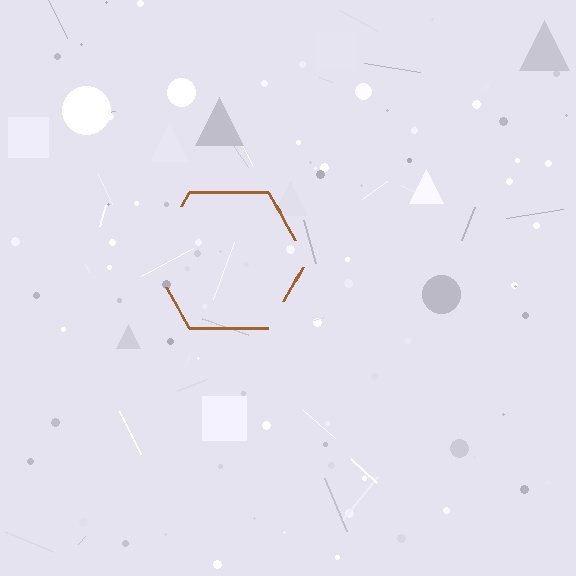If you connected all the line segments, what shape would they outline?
They would outline a hexagon.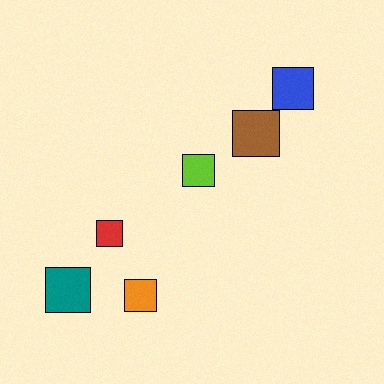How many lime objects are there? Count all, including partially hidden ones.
There is 1 lime object.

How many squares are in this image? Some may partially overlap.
There are 6 squares.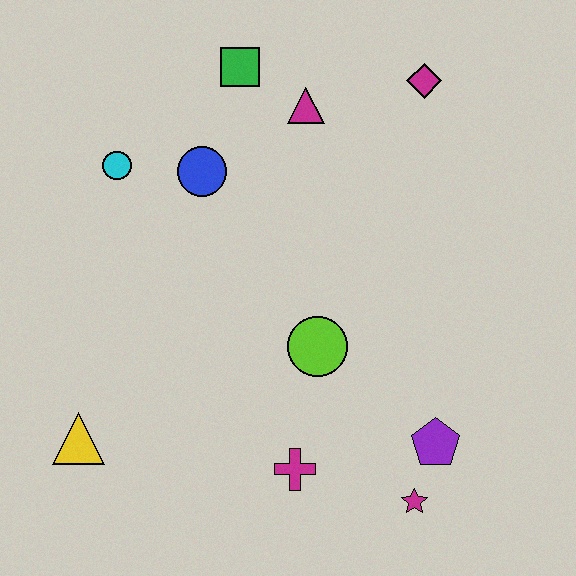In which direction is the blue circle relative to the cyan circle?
The blue circle is to the right of the cyan circle.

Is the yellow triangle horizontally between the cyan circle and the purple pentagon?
No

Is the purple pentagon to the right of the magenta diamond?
Yes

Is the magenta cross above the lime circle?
No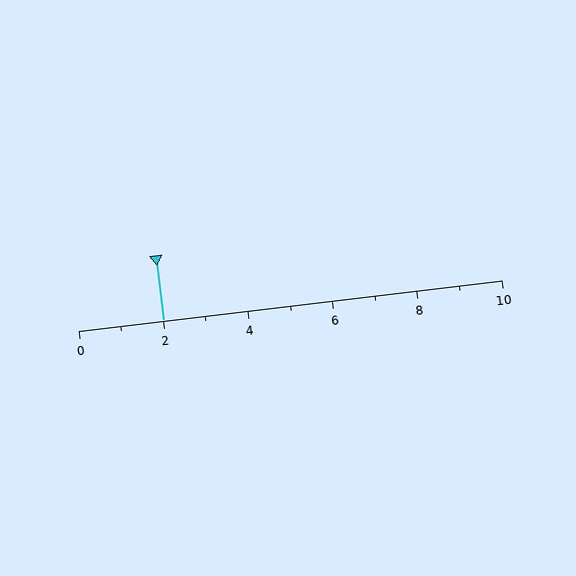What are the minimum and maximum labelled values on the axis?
The axis runs from 0 to 10.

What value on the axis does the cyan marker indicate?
The marker indicates approximately 2.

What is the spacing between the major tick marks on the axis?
The major ticks are spaced 2 apart.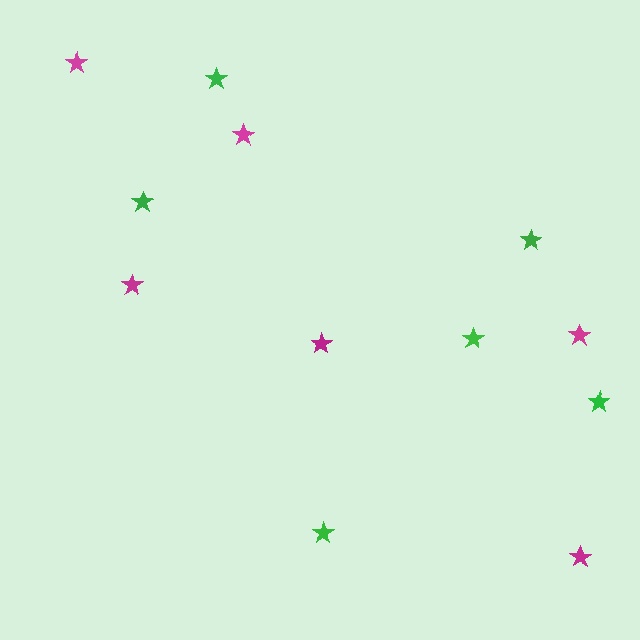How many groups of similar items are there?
There are 2 groups: one group of green stars (6) and one group of magenta stars (6).